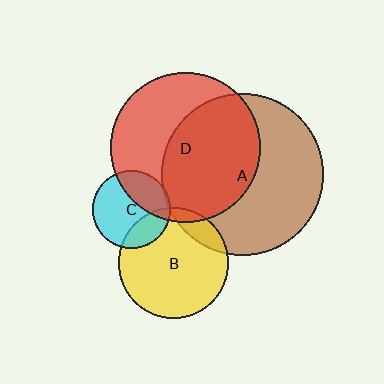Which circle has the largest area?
Circle A (brown).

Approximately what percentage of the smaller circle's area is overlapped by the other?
Approximately 15%.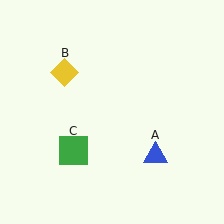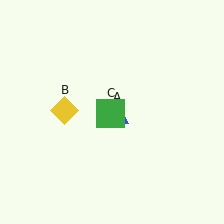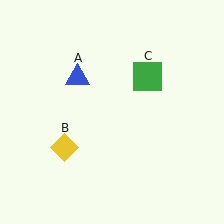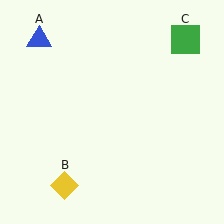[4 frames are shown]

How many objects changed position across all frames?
3 objects changed position: blue triangle (object A), yellow diamond (object B), green square (object C).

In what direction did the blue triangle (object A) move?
The blue triangle (object A) moved up and to the left.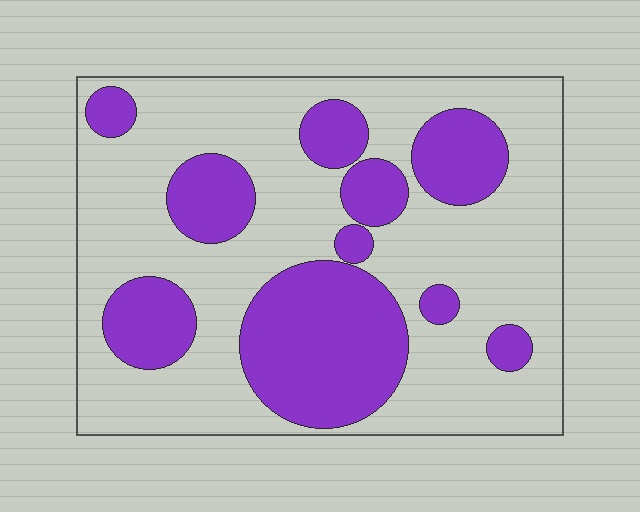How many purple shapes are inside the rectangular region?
10.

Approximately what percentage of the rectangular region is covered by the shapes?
Approximately 35%.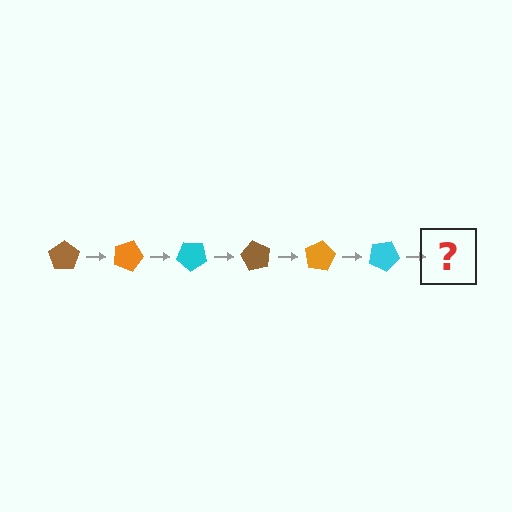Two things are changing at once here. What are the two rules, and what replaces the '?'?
The two rules are that it rotates 20 degrees each step and the color cycles through brown, orange, and cyan. The '?' should be a brown pentagon, rotated 120 degrees from the start.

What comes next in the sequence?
The next element should be a brown pentagon, rotated 120 degrees from the start.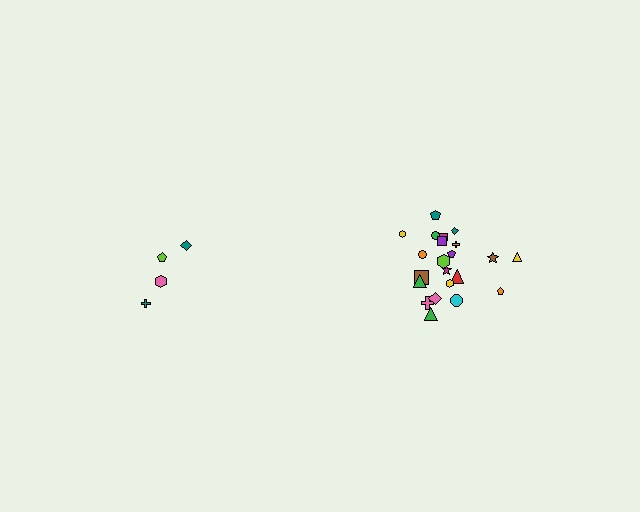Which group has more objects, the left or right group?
The right group.